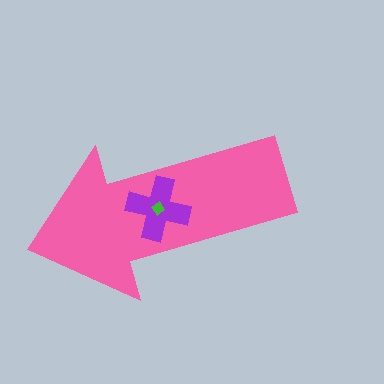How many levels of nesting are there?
3.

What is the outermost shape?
The pink arrow.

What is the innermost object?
The green diamond.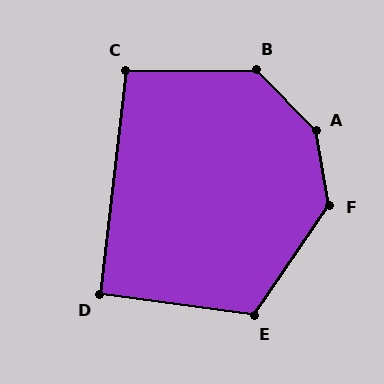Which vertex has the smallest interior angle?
D, at approximately 91 degrees.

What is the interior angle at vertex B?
Approximately 134 degrees (obtuse).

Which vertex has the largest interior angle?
A, at approximately 146 degrees.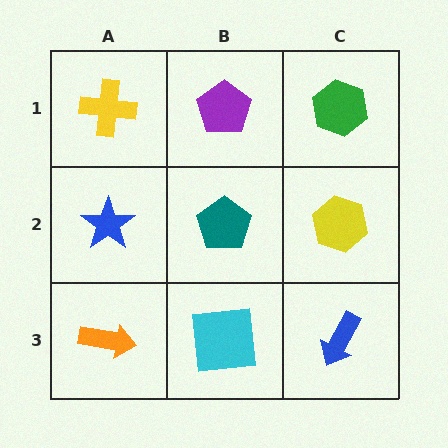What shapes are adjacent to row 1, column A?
A blue star (row 2, column A), a purple pentagon (row 1, column B).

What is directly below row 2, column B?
A cyan square.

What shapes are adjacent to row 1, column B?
A teal pentagon (row 2, column B), a yellow cross (row 1, column A), a green hexagon (row 1, column C).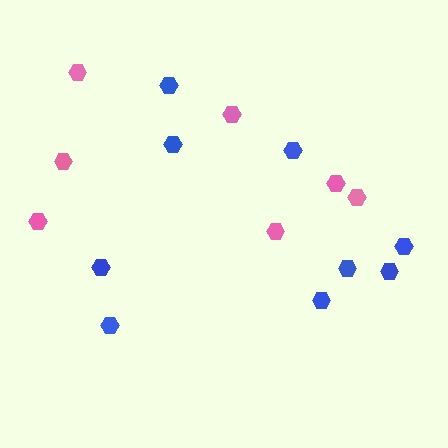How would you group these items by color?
There are 2 groups: one group of blue hexagons (9) and one group of pink hexagons (7).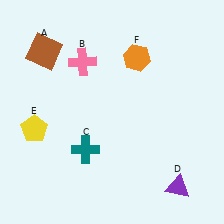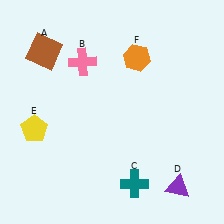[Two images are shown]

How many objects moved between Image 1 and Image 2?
1 object moved between the two images.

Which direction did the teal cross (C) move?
The teal cross (C) moved right.